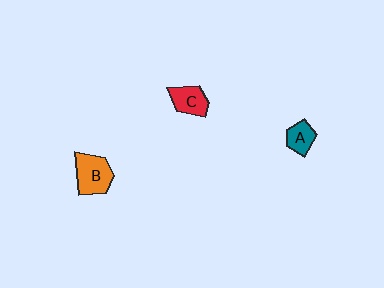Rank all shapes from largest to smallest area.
From largest to smallest: B (orange), C (red), A (teal).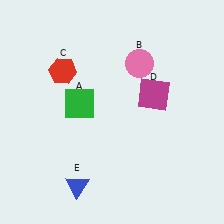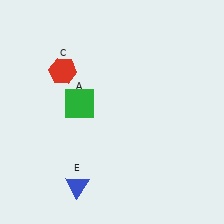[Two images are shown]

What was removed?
The pink circle (B), the magenta square (D) were removed in Image 2.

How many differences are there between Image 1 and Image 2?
There are 2 differences between the two images.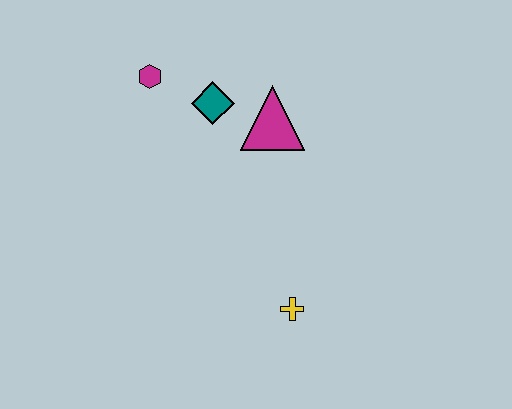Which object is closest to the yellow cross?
The magenta triangle is closest to the yellow cross.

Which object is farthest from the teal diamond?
The yellow cross is farthest from the teal diamond.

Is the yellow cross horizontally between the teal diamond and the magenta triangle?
No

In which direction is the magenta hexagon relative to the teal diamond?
The magenta hexagon is to the left of the teal diamond.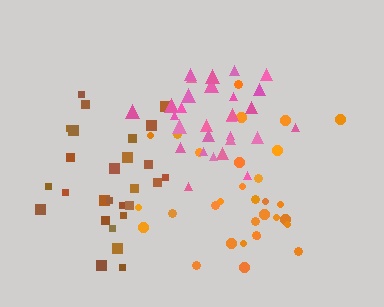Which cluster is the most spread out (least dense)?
Brown.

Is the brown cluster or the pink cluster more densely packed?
Pink.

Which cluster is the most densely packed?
Pink.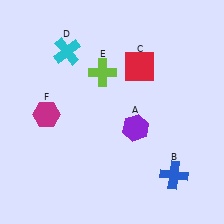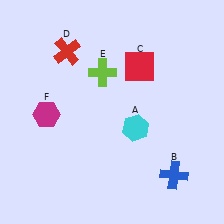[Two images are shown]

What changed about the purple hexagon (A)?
In Image 1, A is purple. In Image 2, it changed to cyan.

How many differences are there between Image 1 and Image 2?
There are 2 differences between the two images.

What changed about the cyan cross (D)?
In Image 1, D is cyan. In Image 2, it changed to red.